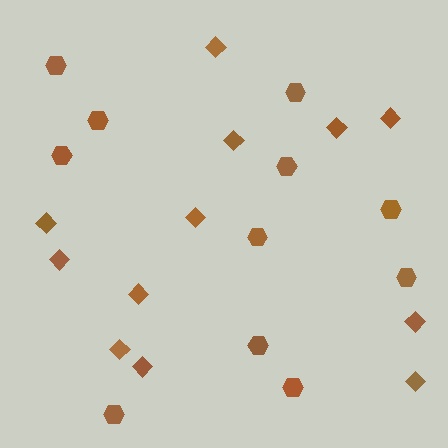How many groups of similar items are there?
There are 2 groups: one group of diamonds (12) and one group of hexagons (11).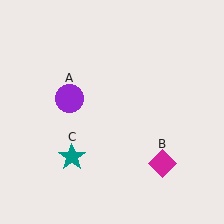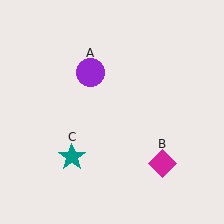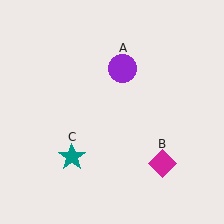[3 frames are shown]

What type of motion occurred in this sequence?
The purple circle (object A) rotated clockwise around the center of the scene.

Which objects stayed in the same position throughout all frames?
Magenta diamond (object B) and teal star (object C) remained stationary.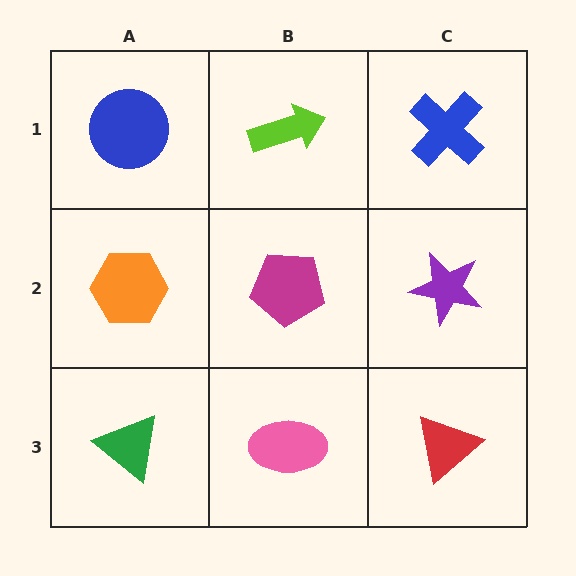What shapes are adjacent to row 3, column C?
A purple star (row 2, column C), a pink ellipse (row 3, column B).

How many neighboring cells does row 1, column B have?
3.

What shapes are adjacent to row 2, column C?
A blue cross (row 1, column C), a red triangle (row 3, column C), a magenta pentagon (row 2, column B).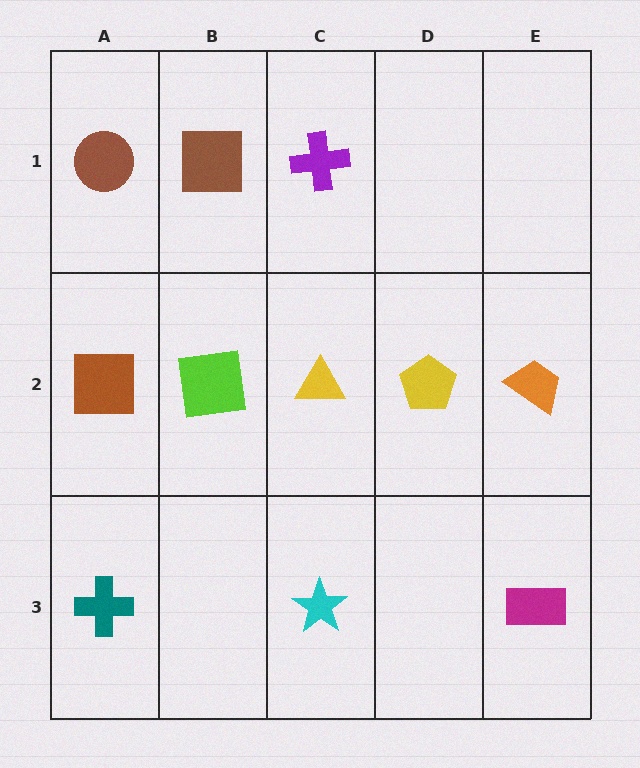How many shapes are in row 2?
5 shapes.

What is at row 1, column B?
A brown square.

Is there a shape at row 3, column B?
No, that cell is empty.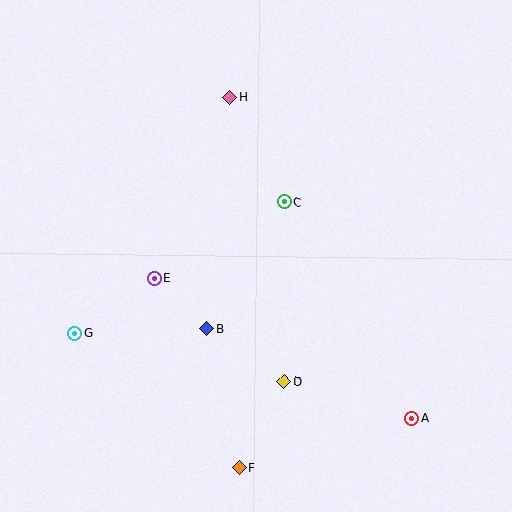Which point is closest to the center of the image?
Point C at (284, 202) is closest to the center.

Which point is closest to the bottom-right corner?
Point A is closest to the bottom-right corner.